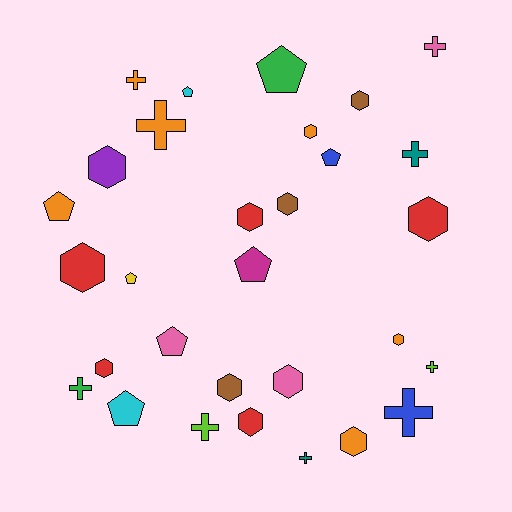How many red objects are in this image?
There are 5 red objects.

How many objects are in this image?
There are 30 objects.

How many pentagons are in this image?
There are 8 pentagons.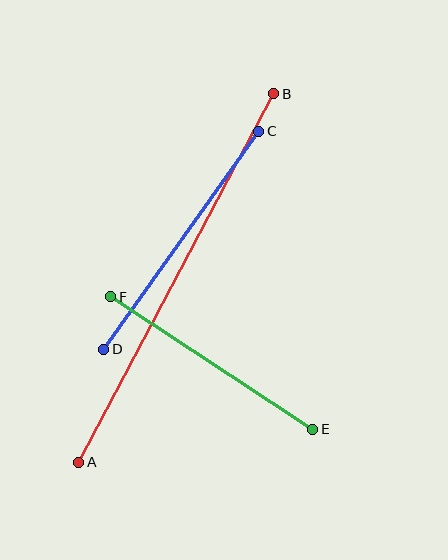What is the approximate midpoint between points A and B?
The midpoint is at approximately (176, 278) pixels.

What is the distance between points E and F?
The distance is approximately 242 pixels.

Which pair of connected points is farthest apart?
Points A and B are farthest apart.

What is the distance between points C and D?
The distance is approximately 268 pixels.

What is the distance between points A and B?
The distance is approximately 417 pixels.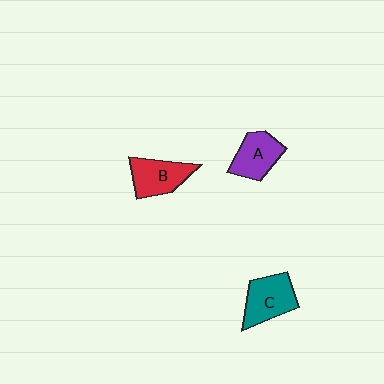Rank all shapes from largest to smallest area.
From largest to smallest: C (teal), B (red), A (purple).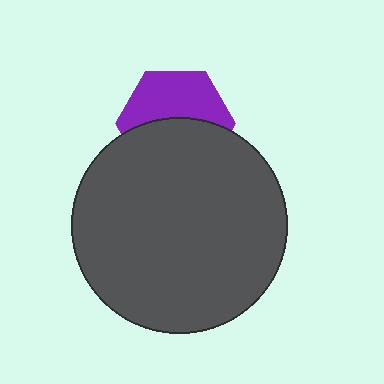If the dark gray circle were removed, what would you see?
You would see the complete purple hexagon.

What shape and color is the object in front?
The object in front is a dark gray circle.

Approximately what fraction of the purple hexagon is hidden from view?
Roughly 51% of the purple hexagon is hidden behind the dark gray circle.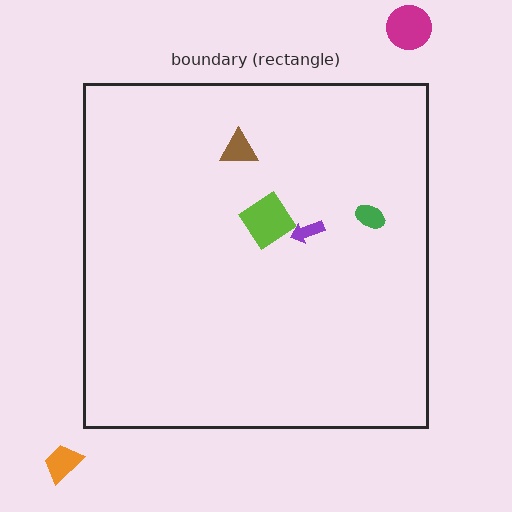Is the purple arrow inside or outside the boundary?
Inside.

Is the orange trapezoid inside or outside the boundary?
Outside.